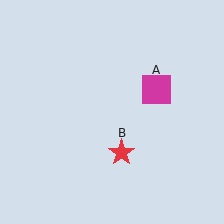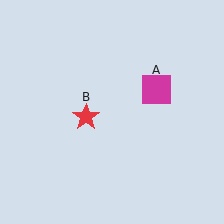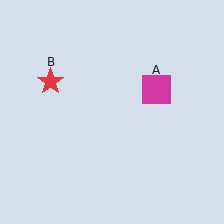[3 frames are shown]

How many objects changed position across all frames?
1 object changed position: red star (object B).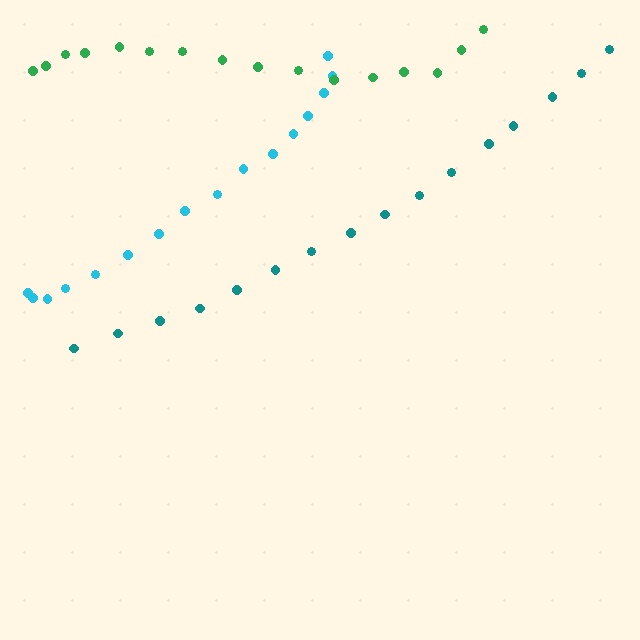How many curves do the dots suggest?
There are 3 distinct paths.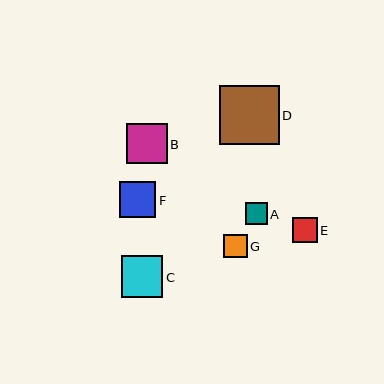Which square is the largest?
Square D is the largest with a size of approximately 60 pixels.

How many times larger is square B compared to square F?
Square B is approximately 1.1 times the size of square F.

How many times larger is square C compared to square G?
Square C is approximately 1.8 times the size of square G.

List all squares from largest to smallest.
From largest to smallest: D, C, B, F, E, G, A.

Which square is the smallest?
Square A is the smallest with a size of approximately 22 pixels.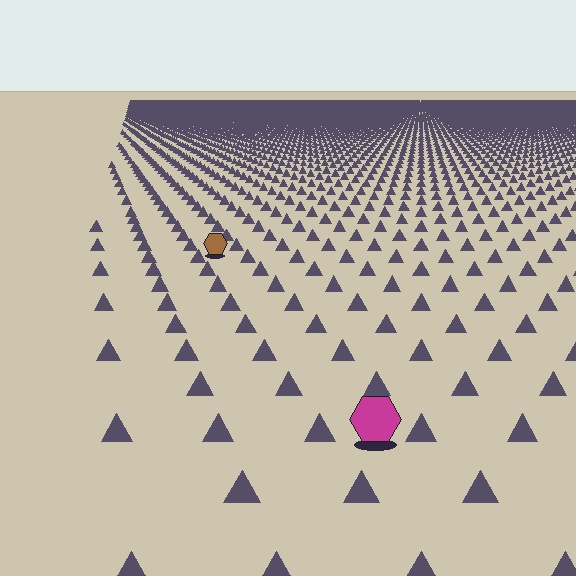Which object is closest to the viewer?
The magenta hexagon is closest. The texture marks near it are larger and more spread out.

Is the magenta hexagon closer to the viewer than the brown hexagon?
Yes. The magenta hexagon is closer — you can tell from the texture gradient: the ground texture is coarser near it.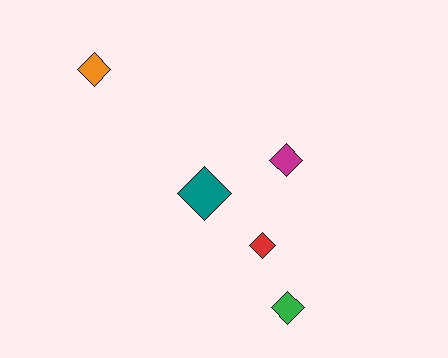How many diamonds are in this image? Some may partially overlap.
There are 5 diamonds.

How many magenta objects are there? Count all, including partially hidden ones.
There is 1 magenta object.